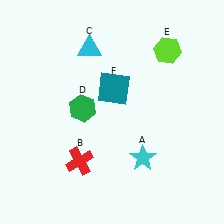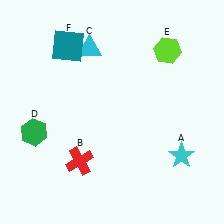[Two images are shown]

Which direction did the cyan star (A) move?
The cyan star (A) moved right.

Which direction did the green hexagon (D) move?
The green hexagon (D) moved left.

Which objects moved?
The objects that moved are: the cyan star (A), the green hexagon (D), the teal square (F).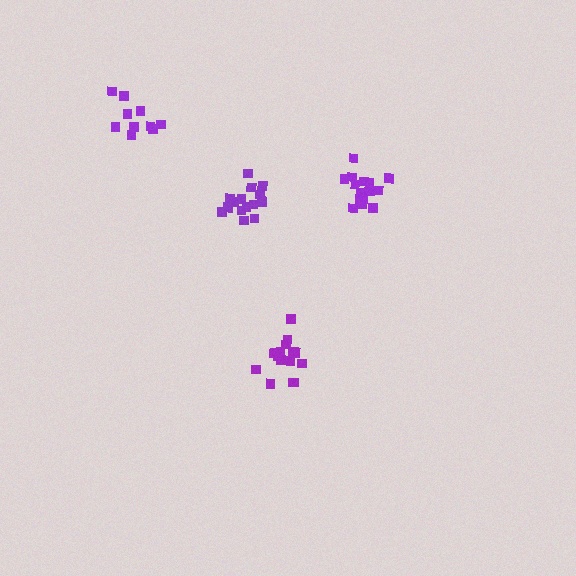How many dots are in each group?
Group 1: 15 dots, Group 2: 16 dots, Group 3: 16 dots, Group 4: 10 dots (57 total).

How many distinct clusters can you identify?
There are 4 distinct clusters.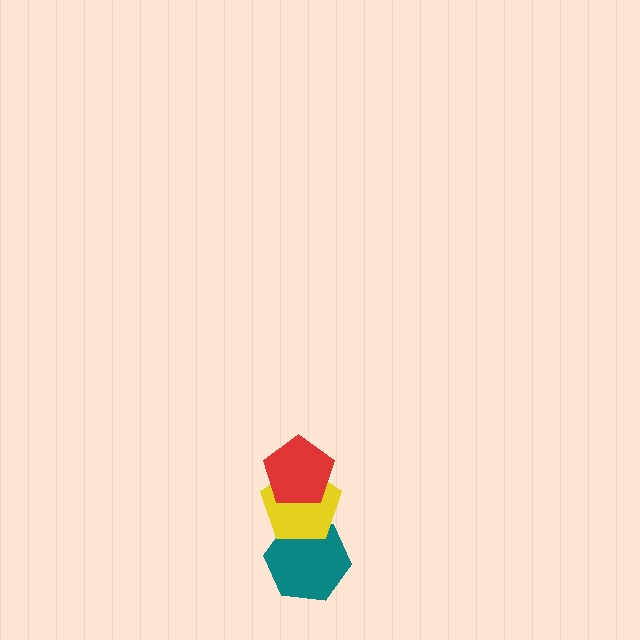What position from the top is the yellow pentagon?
The yellow pentagon is 2nd from the top.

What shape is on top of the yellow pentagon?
The red pentagon is on top of the yellow pentagon.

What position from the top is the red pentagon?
The red pentagon is 1st from the top.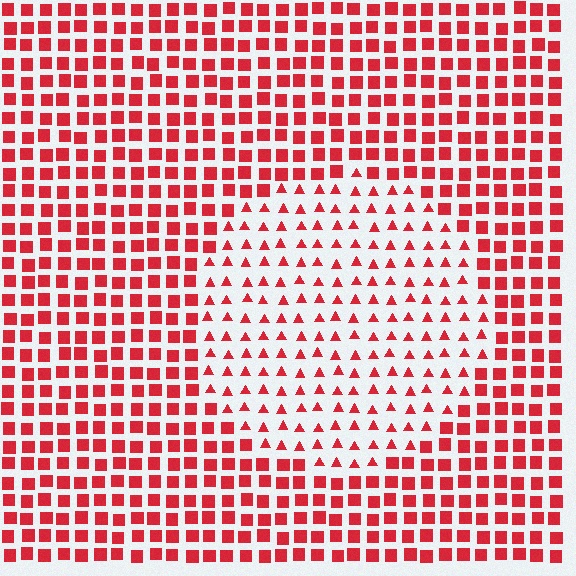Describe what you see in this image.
The image is filled with small red elements arranged in a uniform grid. A circle-shaped region contains triangles, while the surrounding area contains squares. The boundary is defined purely by the change in element shape.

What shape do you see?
I see a circle.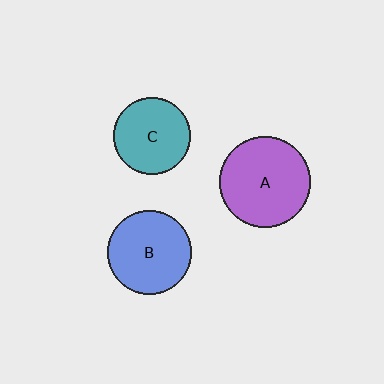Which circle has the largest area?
Circle A (purple).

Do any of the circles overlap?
No, none of the circles overlap.